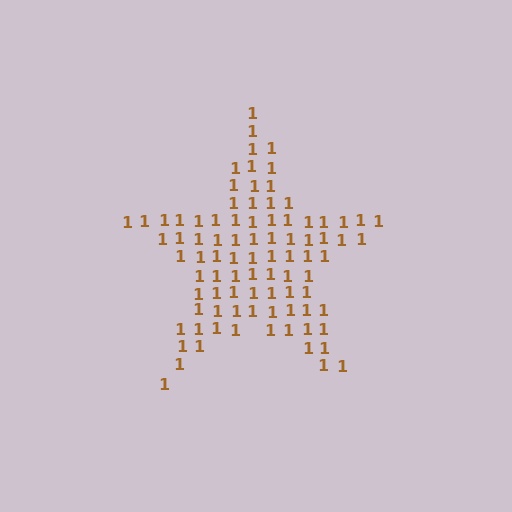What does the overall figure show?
The overall figure shows a star.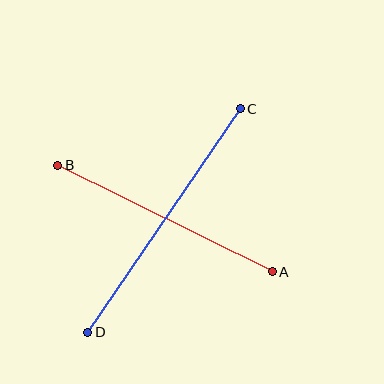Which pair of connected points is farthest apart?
Points C and D are farthest apart.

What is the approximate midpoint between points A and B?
The midpoint is at approximately (165, 218) pixels.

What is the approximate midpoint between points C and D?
The midpoint is at approximately (164, 220) pixels.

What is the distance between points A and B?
The distance is approximately 239 pixels.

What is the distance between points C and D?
The distance is approximately 270 pixels.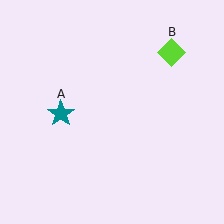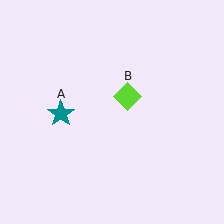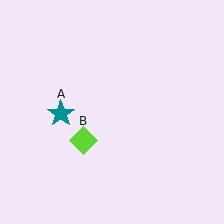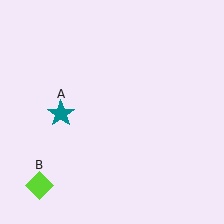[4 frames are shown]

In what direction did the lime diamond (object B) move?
The lime diamond (object B) moved down and to the left.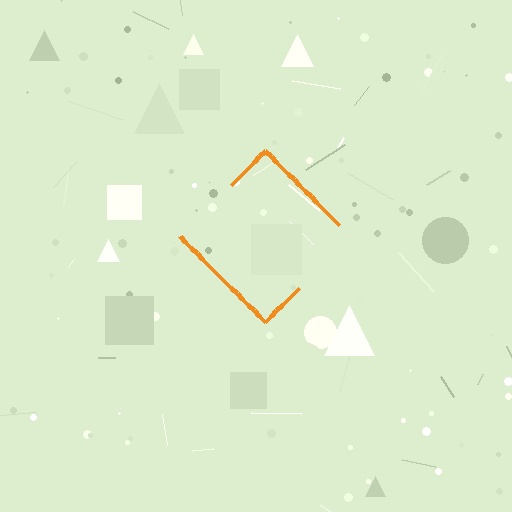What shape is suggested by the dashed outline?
The dashed outline suggests a diamond.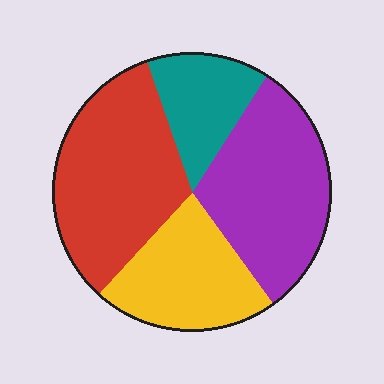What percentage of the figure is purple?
Purple covers 31% of the figure.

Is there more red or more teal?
Red.